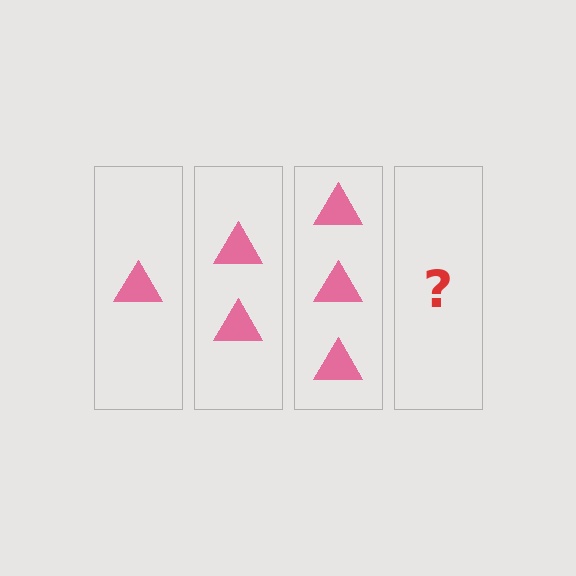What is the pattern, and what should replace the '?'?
The pattern is that each step adds one more triangle. The '?' should be 4 triangles.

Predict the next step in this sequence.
The next step is 4 triangles.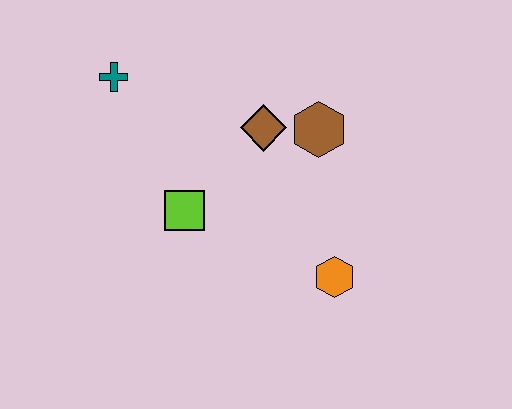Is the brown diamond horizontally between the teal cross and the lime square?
No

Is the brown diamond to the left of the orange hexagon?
Yes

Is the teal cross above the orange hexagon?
Yes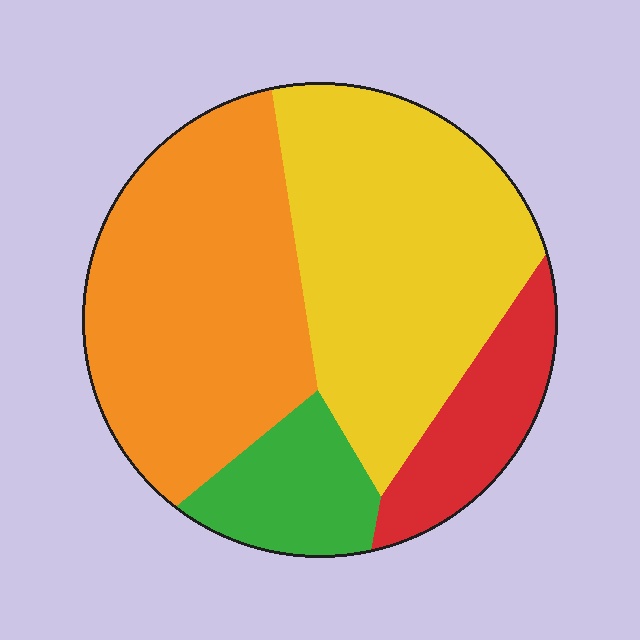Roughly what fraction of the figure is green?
Green takes up less than a quarter of the figure.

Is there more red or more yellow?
Yellow.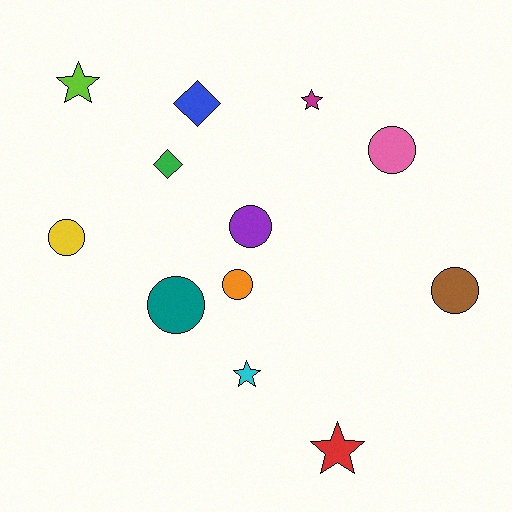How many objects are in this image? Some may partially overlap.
There are 12 objects.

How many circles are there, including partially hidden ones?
There are 6 circles.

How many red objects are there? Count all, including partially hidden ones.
There is 1 red object.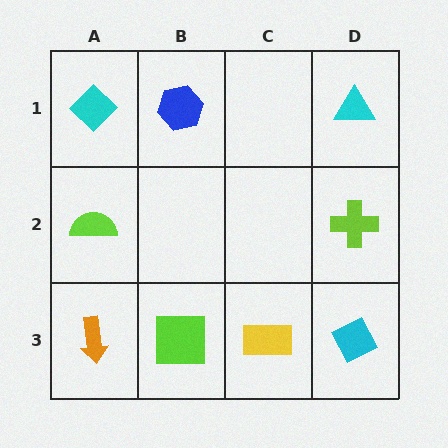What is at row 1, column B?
A blue hexagon.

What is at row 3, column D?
A cyan diamond.